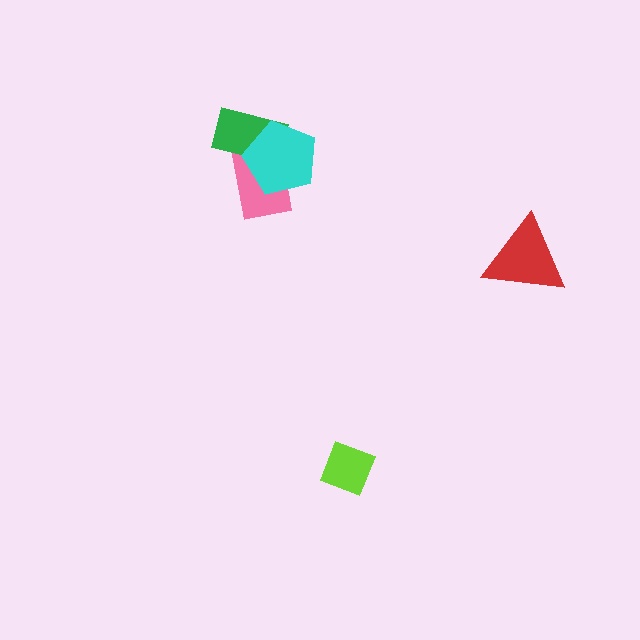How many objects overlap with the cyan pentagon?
2 objects overlap with the cyan pentagon.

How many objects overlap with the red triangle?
0 objects overlap with the red triangle.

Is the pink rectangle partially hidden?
Yes, it is partially covered by another shape.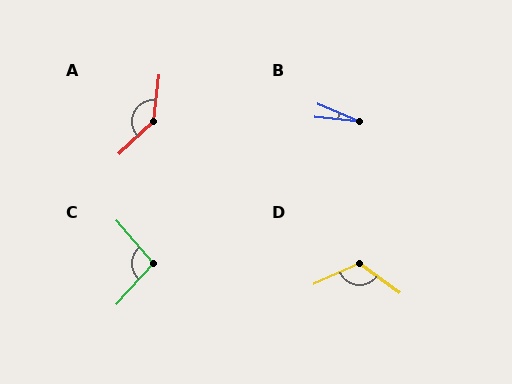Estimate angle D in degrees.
Approximately 119 degrees.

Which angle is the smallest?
B, at approximately 16 degrees.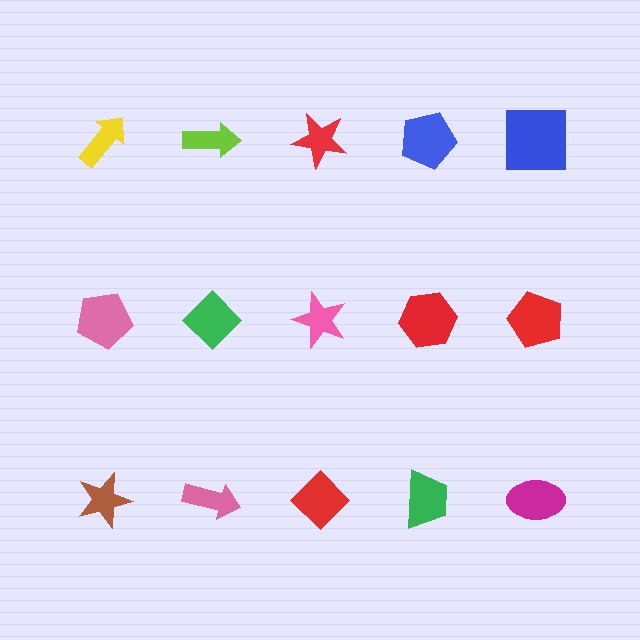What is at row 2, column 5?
A red pentagon.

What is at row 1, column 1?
A yellow arrow.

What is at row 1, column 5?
A blue square.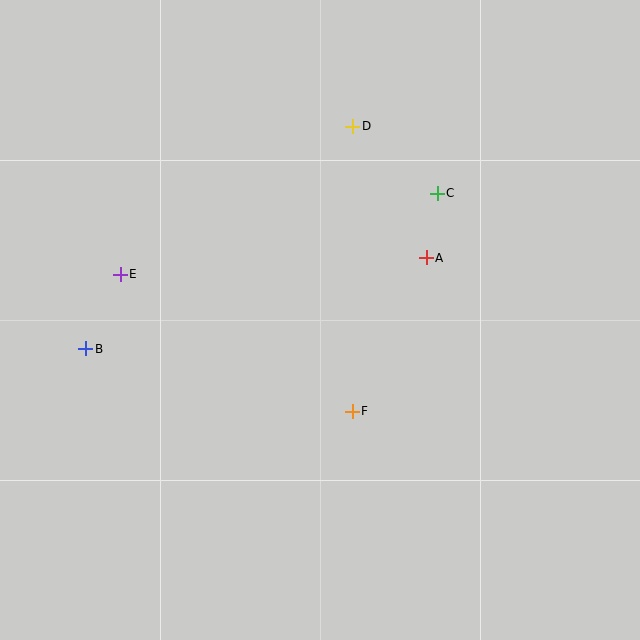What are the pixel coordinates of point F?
Point F is at (352, 411).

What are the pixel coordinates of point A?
Point A is at (426, 258).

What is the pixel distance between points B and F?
The distance between B and F is 274 pixels.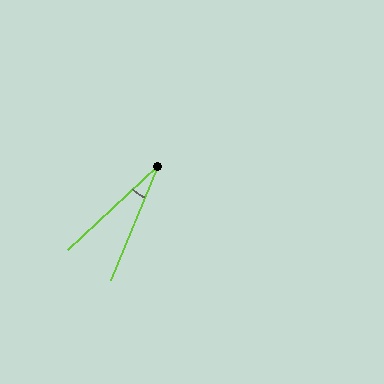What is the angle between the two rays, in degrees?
Approximately 25 degrees.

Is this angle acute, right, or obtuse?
It is acute.